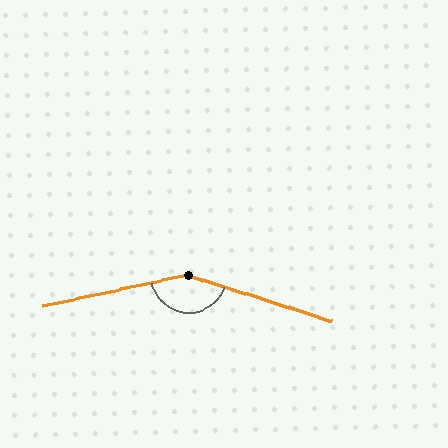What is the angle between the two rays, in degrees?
Approximately 150 degrees.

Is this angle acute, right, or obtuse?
It is obtuse.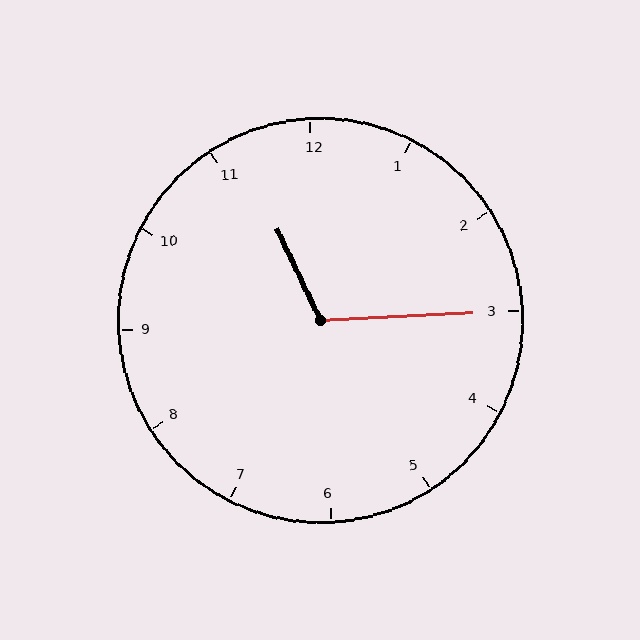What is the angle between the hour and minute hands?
Approximately 112 degrees.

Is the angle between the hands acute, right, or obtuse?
It is obtuse.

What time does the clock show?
11:15.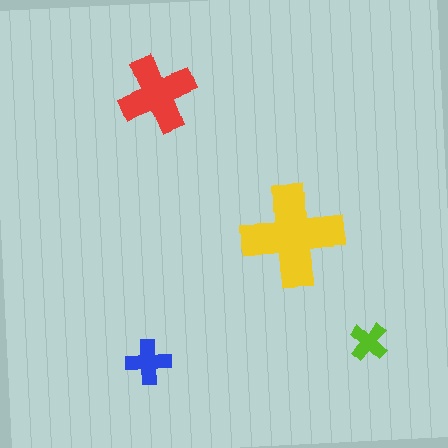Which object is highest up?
The red cross is topmost.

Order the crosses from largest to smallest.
the yellow one, the red one, the blue one, the lime one.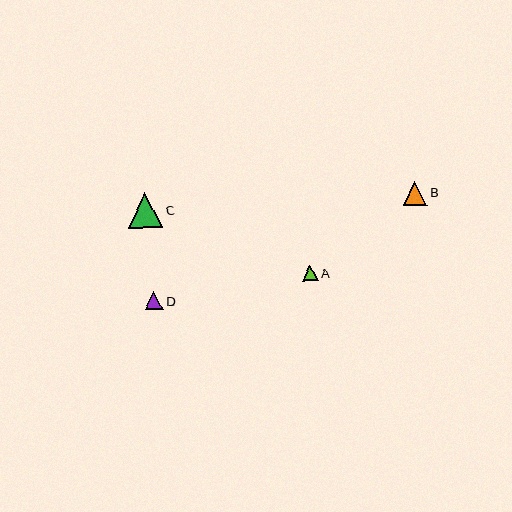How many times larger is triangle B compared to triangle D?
Triangle B is approximately 1.3 times the size of triangle D.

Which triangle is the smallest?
Triangle A is the smallest with a size of approximately 15 pixels.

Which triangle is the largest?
Triangle C is the largest with a size of approximately 35 pixels.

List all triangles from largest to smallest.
From largest to smallest: C, B, D, A.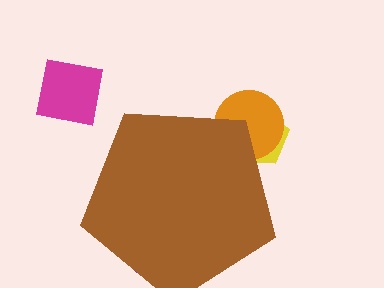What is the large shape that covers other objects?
A brown pentagon.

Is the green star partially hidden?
Yes, the green star is partially hidden behind the brown pentagon.